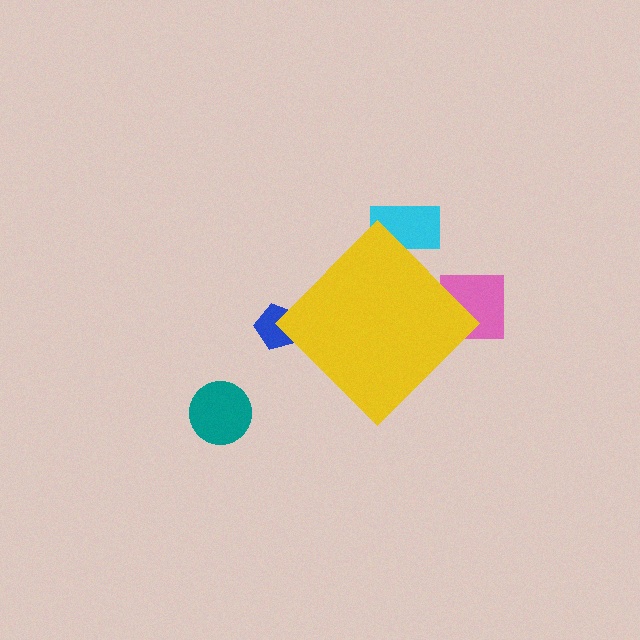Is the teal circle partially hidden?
No, the teal circle is fully visible.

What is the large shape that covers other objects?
A yellow diamond.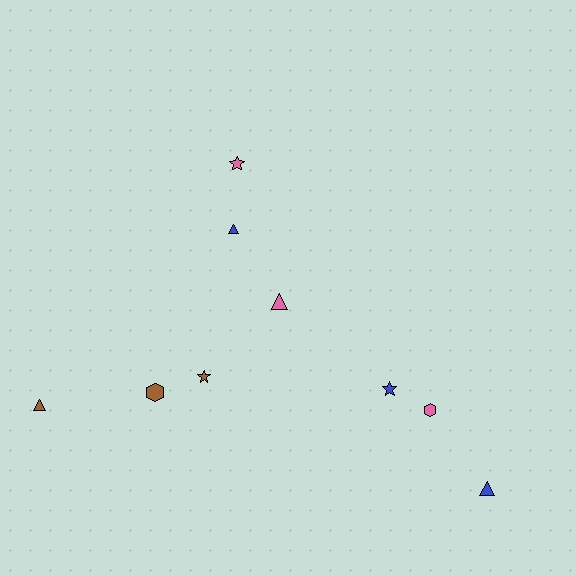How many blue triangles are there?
There are 2 blue triangles.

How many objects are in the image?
There are 9 objects.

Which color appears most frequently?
Brown, with 3 objects.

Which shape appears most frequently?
Triangle, with 4 objects.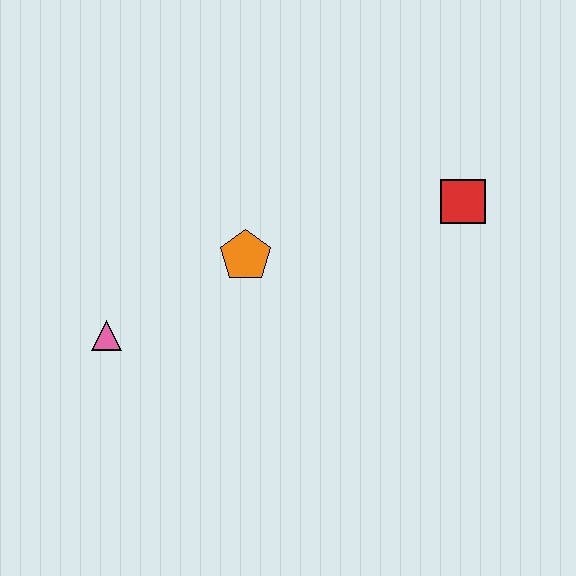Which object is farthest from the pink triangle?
The red square is farthest from the pink triangle.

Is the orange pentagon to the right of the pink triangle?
Yes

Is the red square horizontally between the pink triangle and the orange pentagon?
No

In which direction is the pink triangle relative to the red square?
The pink triangle is to the left of the red square.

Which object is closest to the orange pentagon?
The pink triangle is closest to the orange pentagon.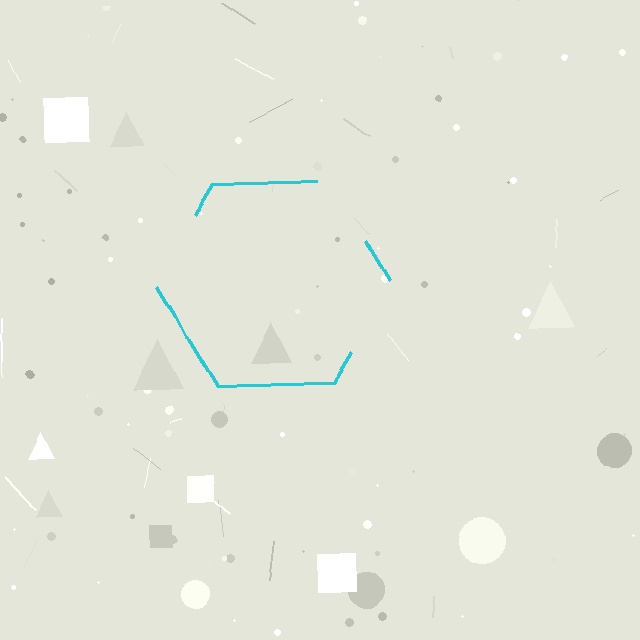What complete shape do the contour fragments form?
The contour fragments form a hexagon.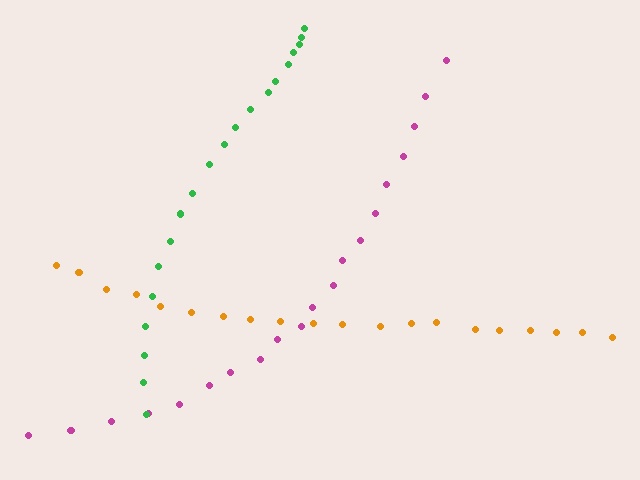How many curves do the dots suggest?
There are 3 distinct paths.